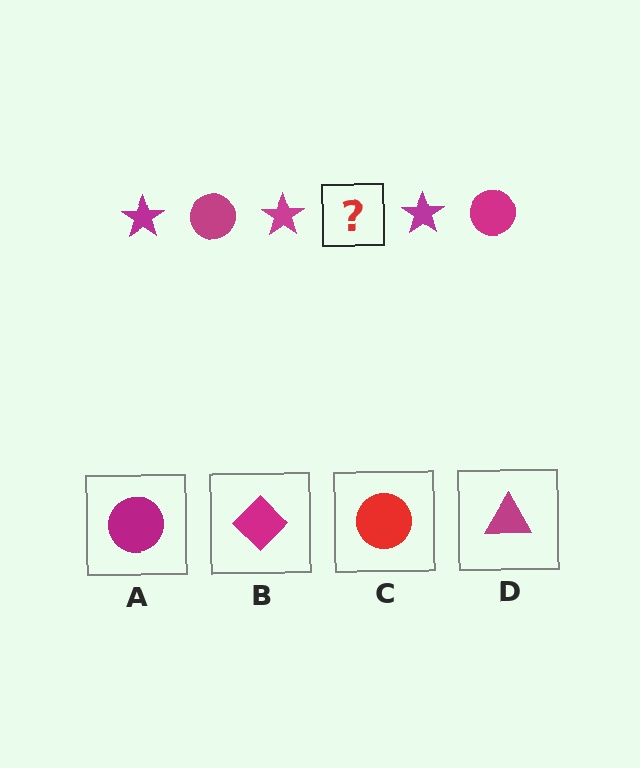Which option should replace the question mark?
Option A.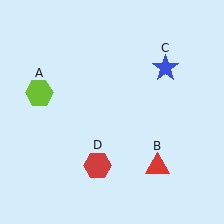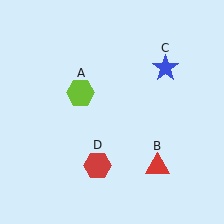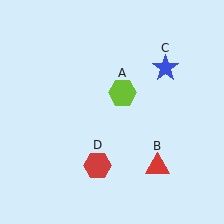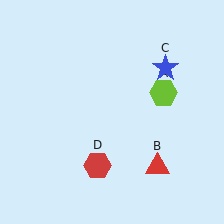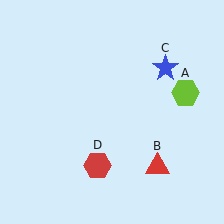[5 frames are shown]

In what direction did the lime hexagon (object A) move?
The lime hexagon (object A) moved right.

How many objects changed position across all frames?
1 object changed position: lime hexagon (object A).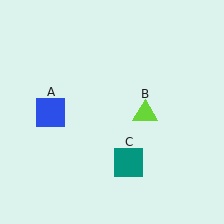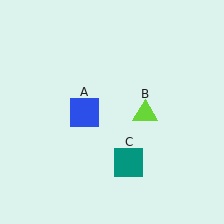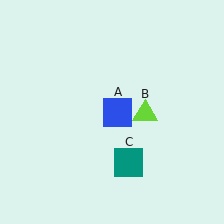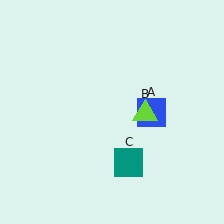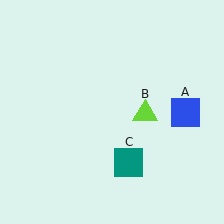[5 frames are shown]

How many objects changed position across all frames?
1 object changed position: blue square (object A).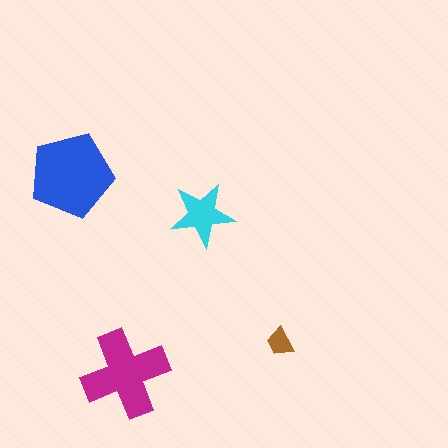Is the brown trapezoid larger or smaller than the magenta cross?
Smaller.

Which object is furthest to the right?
The brown trapezoid is rightmost.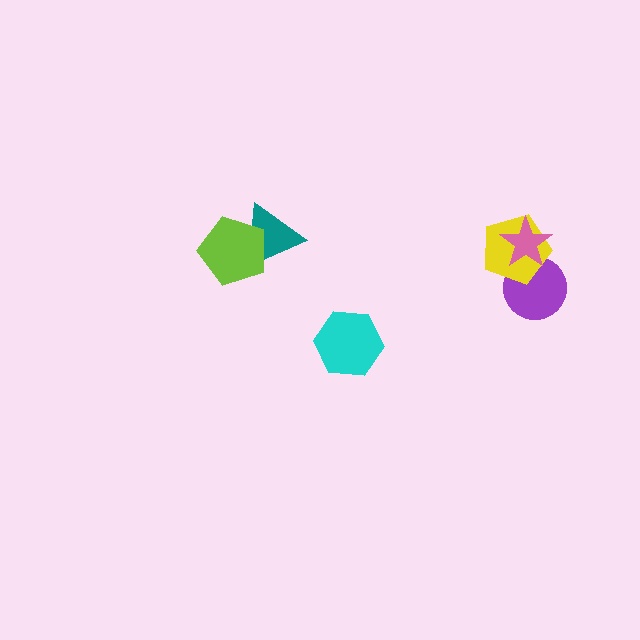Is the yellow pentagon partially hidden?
Yes, it is partially covered by another shape.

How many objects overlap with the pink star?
2 objects overlap with the pink star.